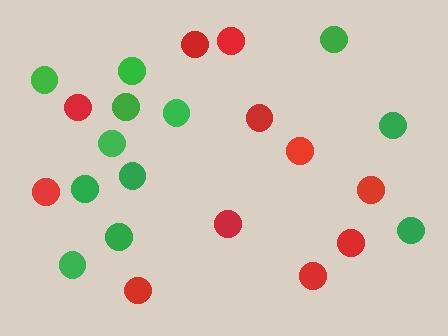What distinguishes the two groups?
There are 2 groups: one group of green circles (12) and one group of red circles (11).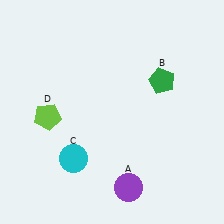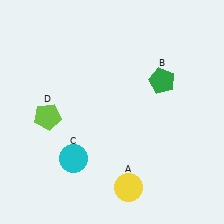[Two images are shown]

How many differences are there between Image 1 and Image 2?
There is 1 difference between the two images.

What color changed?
The circle (A) changed from purple in Image 1 to yellow in Image 2.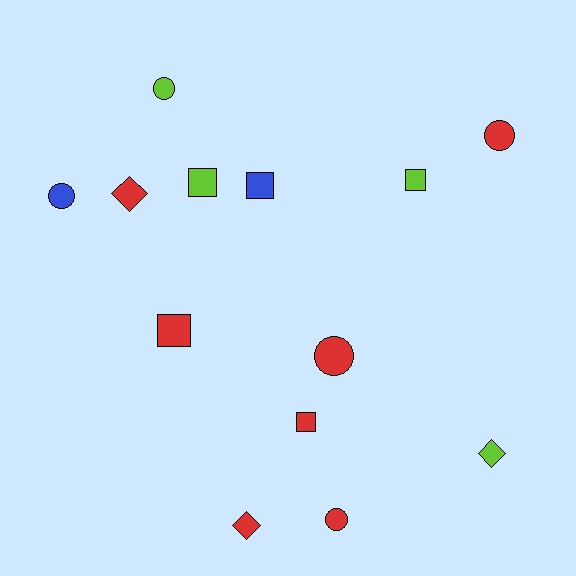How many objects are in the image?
There are 13 objects.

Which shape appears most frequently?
Square, with 5 objects.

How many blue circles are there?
There is 1 blue circle.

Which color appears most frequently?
Red, with 7 objects.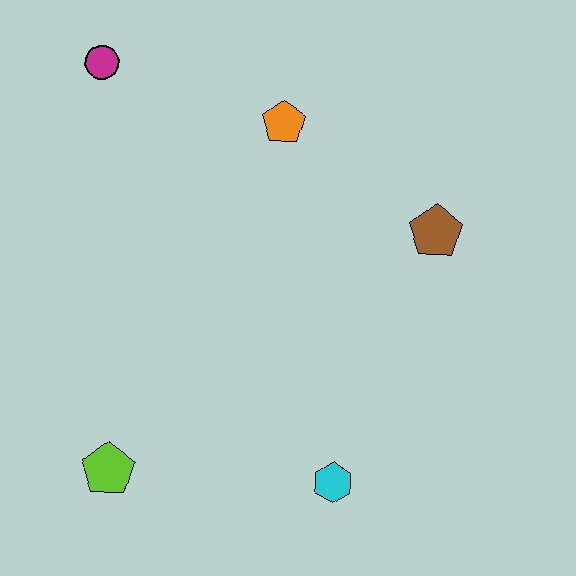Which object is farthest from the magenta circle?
The cyan hexagon is farthest from the magenta circle.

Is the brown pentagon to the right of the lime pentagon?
Yes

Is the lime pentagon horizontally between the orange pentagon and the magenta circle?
Yes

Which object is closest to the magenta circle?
The orange pentagon is closest to the magenta circle.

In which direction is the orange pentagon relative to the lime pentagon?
The orange pentagon is above the lime pentagon.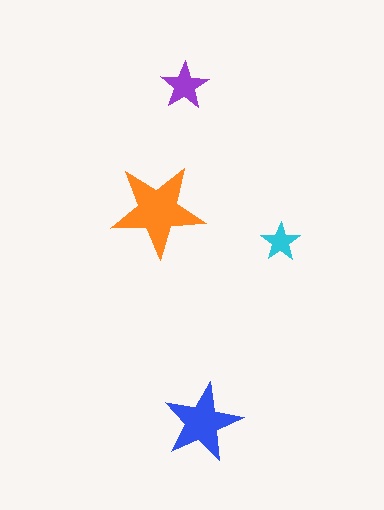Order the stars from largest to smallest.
the orange one, the blue one, the purple one, the cyan one.